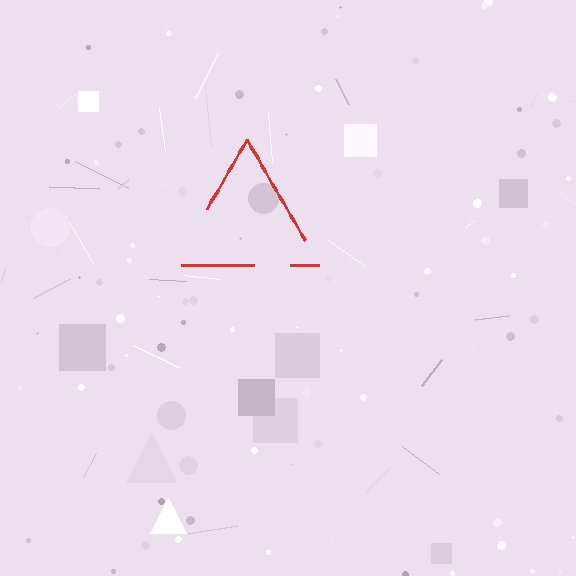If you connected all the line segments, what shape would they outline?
They would outline a triangle.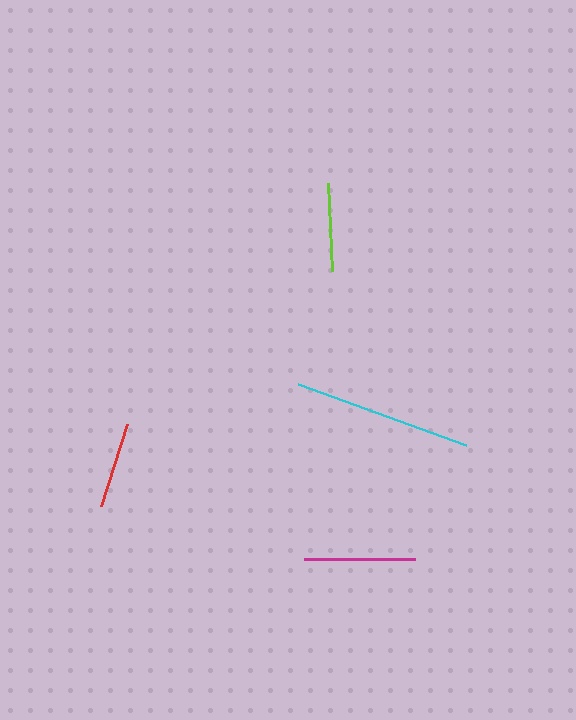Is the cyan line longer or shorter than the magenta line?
The cyan line is longer than the magenta line.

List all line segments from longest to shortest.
From longest to shortest: cyan, magenta, lime, red.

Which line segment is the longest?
The cyan line is the longest at approximately 179 pixels.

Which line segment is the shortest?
The red line is the shortest at approximately 86 pixels.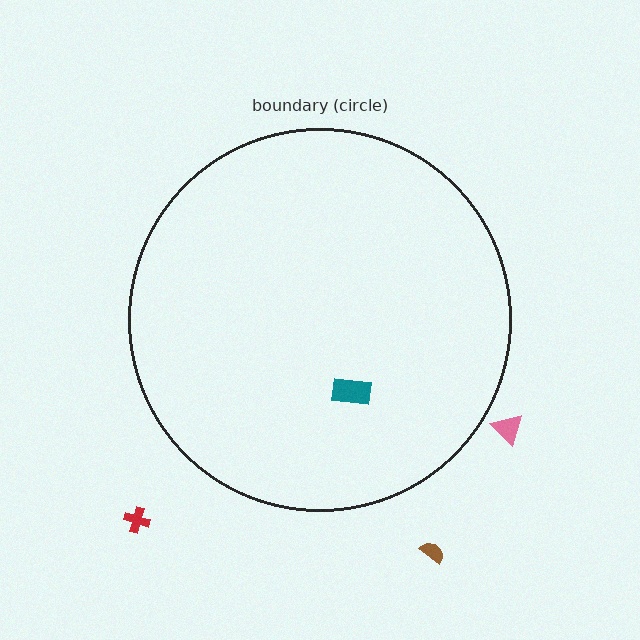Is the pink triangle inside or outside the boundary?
Outside.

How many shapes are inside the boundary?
1 inside, 3 outside.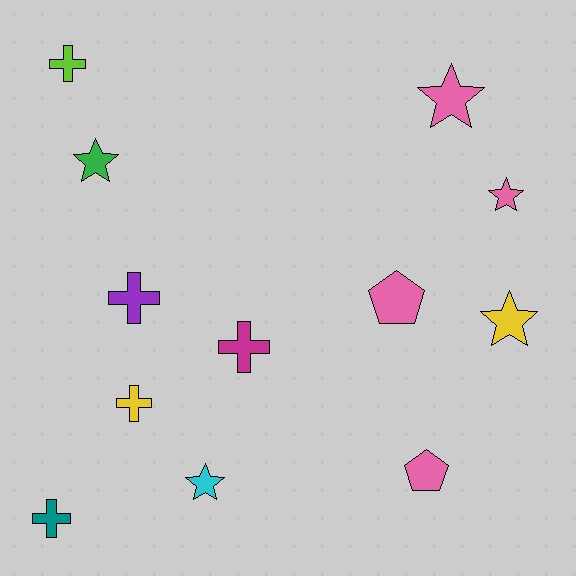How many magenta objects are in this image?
There is 1 magenta object.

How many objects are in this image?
There are 12 objects.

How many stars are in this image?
There are 5 stars.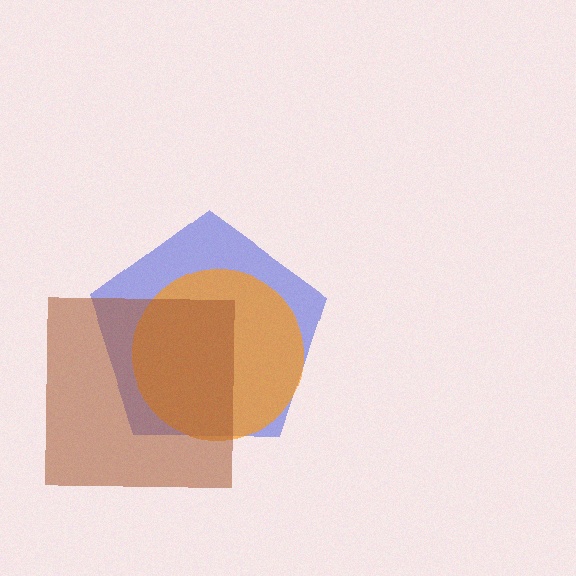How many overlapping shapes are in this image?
There are 3 overlapping shapes in the image.